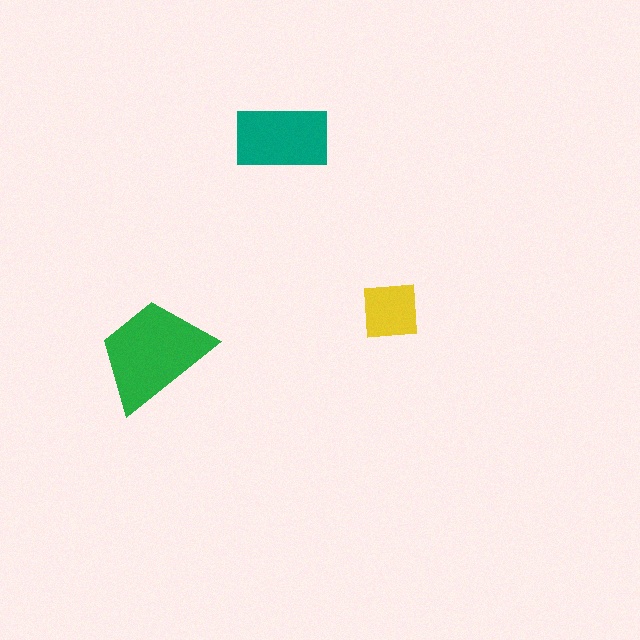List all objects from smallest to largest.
The yellow square, the teal rectangle, the green trapezoid.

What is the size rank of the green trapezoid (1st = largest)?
1st.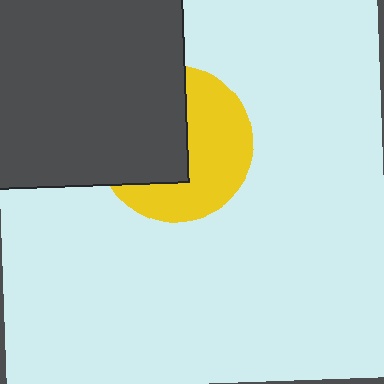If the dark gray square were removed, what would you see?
You would see the complete yellow circle.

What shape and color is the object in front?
The object in front is a dark gray square.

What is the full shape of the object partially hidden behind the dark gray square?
The partially hidden object is a yellow circle.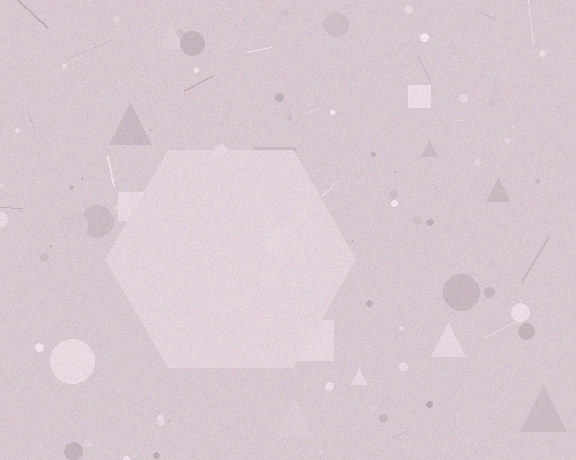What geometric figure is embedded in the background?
A hexagon is embedded in the background.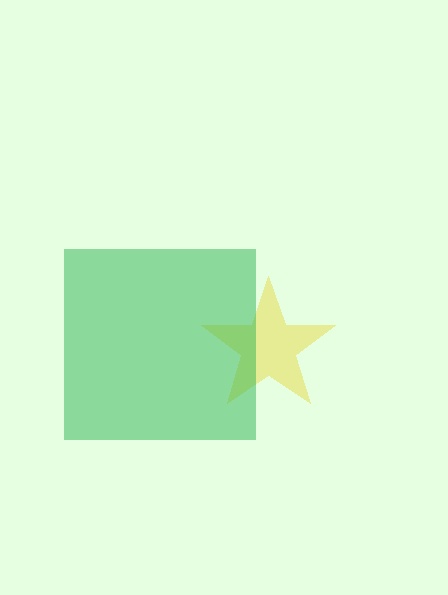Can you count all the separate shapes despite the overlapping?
Yes, there are 2 separate shapes.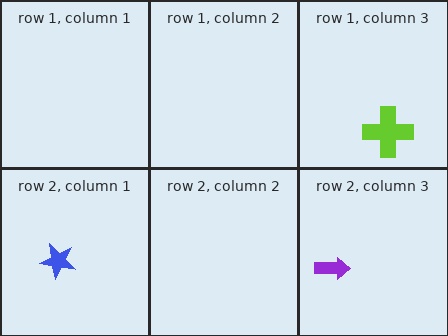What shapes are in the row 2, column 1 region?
The blue star.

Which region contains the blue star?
The row 2, column 1 region.